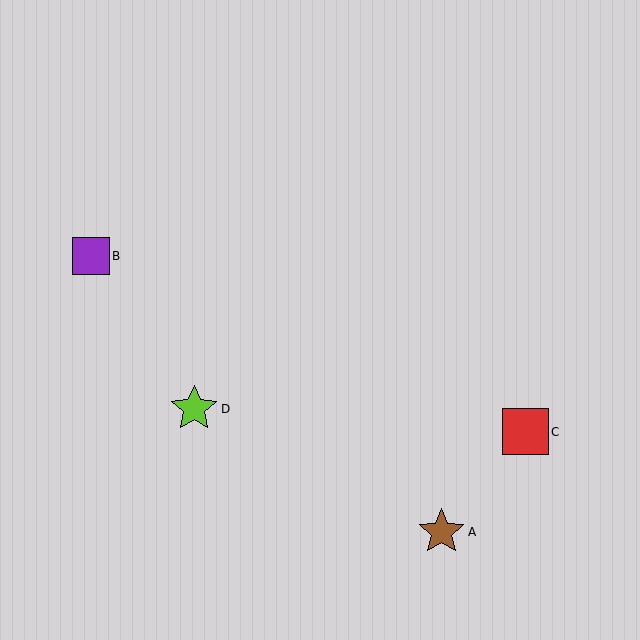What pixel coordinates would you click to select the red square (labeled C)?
Click at (525, 432) to select the red square C.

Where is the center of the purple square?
The center of the purple square is at (91, 256).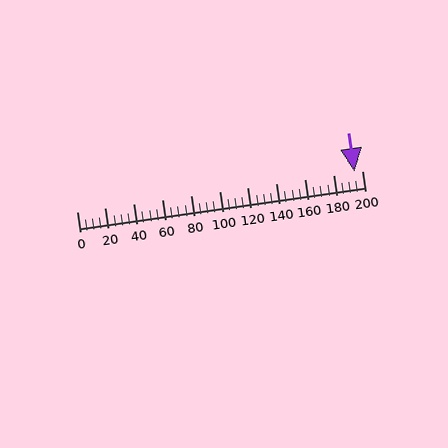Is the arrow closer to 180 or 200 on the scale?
The arrow is closer to 200.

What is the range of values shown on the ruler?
The ruler shows values from 0 to 200.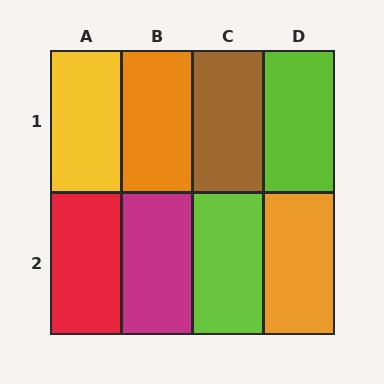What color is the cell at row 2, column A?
Red.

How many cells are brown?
1 cell is brown.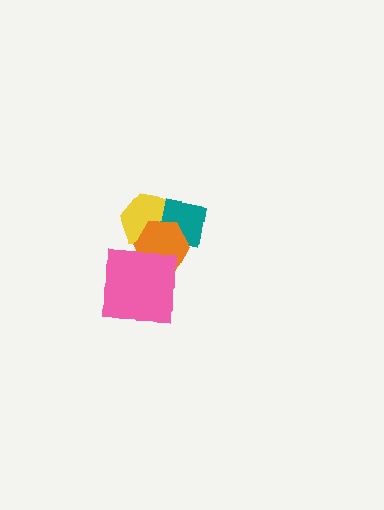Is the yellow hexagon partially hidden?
Yes, it is partially covered by another shape.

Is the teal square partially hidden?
Yes, it is partially covered by another shape.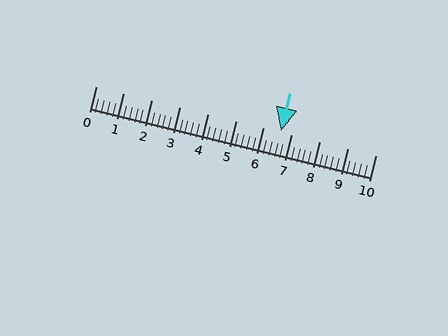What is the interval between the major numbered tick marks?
The major tick marks are spaced 1 units apart.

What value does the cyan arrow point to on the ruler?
The cyan arrow points to approximately 6.6.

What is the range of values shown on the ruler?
The ruler shows values from 0 to 10.